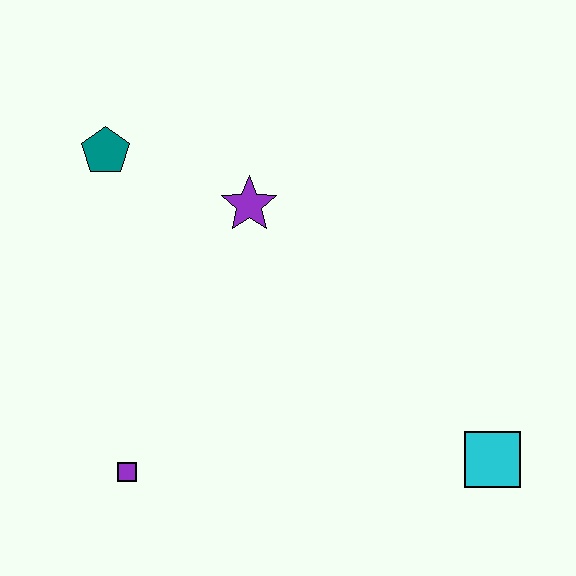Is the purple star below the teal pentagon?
Yes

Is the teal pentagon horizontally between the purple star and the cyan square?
No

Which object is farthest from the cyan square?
The teal pentagon is farthest from the cyan square.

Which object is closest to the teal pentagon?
The purple star is closest to the teal pentagon.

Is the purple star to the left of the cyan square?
Yes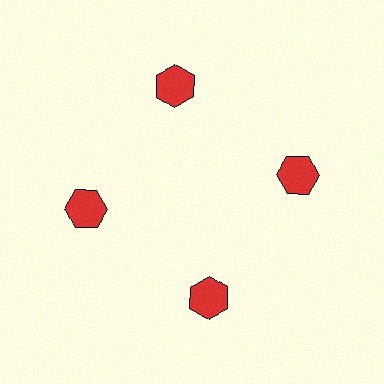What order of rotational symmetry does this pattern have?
This pattern has 4-fold rotational symmetry.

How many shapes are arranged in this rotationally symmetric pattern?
There are 4 shapes, arranged in 4 groups of 1.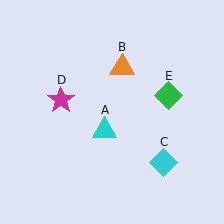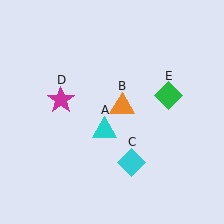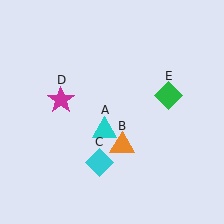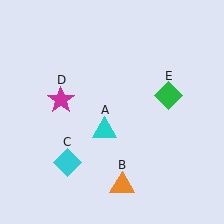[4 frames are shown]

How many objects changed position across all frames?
2 objects changed position: orange triangle (object B), cyan diamond (object C).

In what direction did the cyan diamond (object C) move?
The cyan diamond (object C) moved left.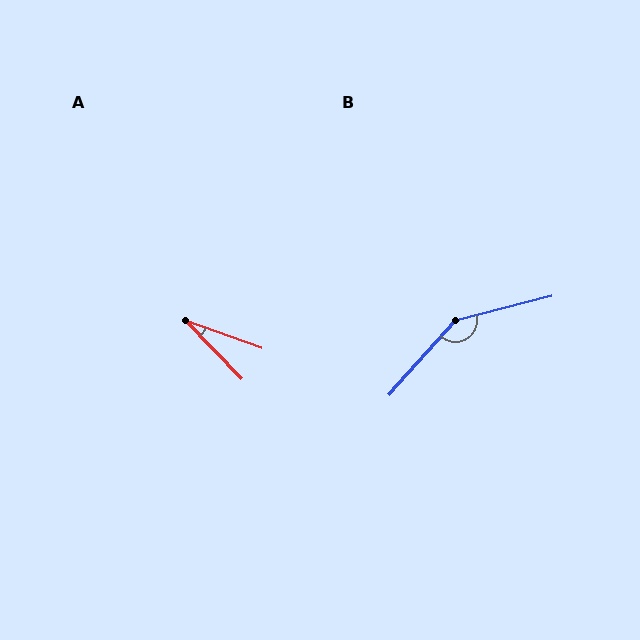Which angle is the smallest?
A, at approximately 26 degrees.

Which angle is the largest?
B, at approximately 146 degrees.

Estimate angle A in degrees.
Approximately 26 degrees.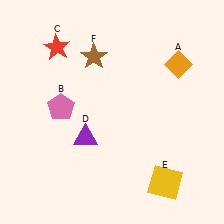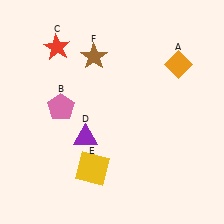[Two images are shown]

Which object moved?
The yellow square (E) moved left.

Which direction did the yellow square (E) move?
The yellow square (E) moved left.